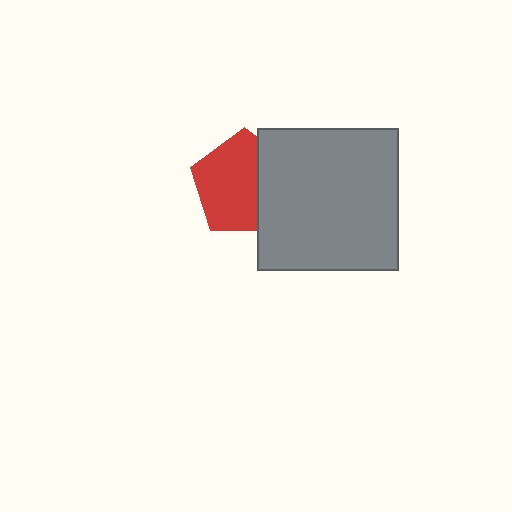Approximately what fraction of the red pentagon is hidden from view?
Roughly 33% of the red pentagon is hidden behind the gray square.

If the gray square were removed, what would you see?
You would see the complete red pentagon.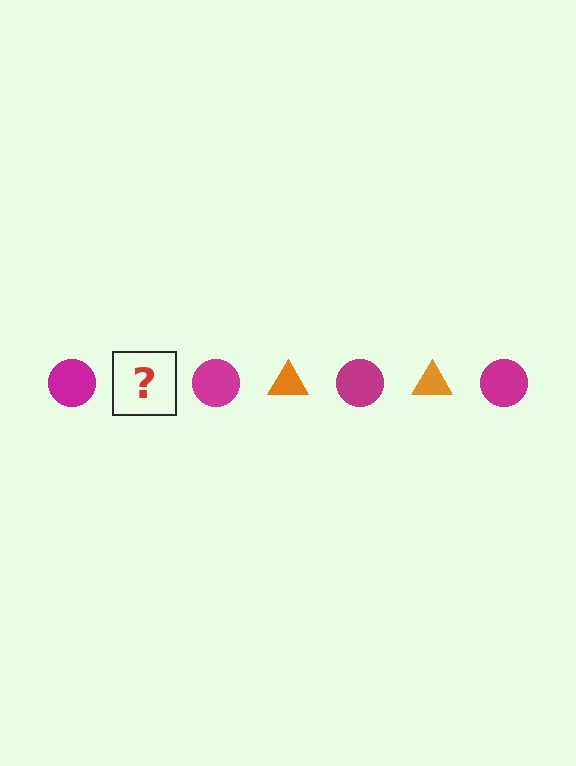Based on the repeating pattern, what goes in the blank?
The blank should be an orange triangle.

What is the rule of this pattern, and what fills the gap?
The rule is that the pattern alternates between magenta circle and orange triangle. The gap should be filled with an orange triangle.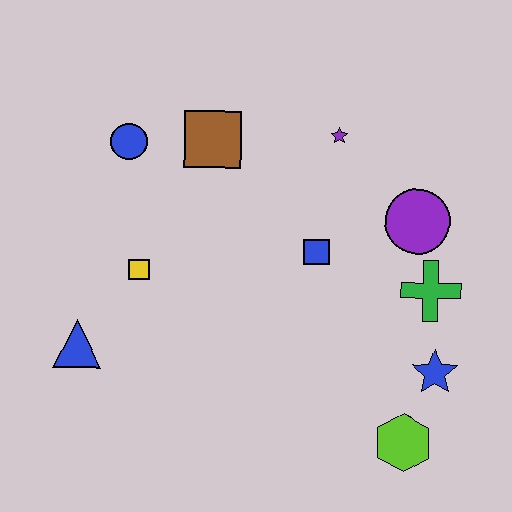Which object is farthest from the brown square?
The lime hexagon is farthest from the brown square.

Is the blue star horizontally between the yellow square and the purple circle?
No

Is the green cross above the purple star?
No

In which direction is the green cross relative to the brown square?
The green cross is to the right of the brown square.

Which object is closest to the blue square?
The purple circle is closest to the blue square.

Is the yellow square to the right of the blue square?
No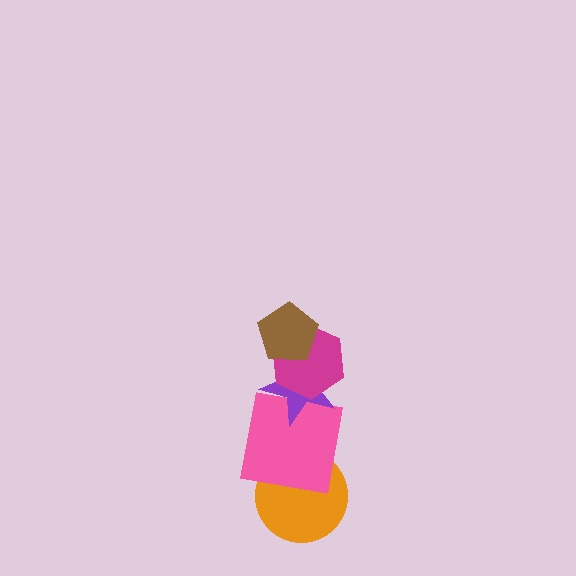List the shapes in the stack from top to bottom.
From top to bottom: the brown pentagon, the magenta hexagon, the purple star, the pink square, the orange circle.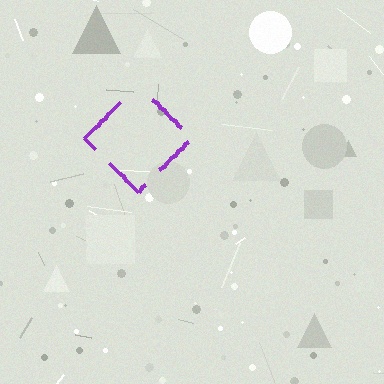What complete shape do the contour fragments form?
The contour fragments form a diamond.